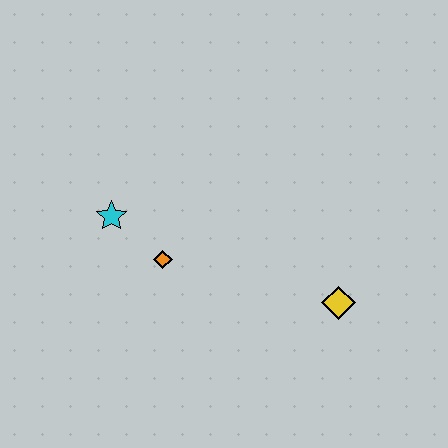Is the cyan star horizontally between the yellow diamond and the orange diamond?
No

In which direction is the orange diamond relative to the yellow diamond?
The orange diamond is to the left of the yellow diamond.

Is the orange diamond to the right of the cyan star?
Yes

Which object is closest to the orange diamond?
The cyan star is closest to the orange diamond.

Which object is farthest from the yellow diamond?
The cyan star is farthest from the yellow diamond.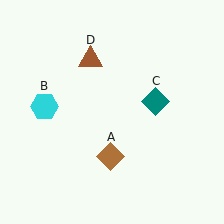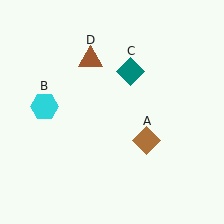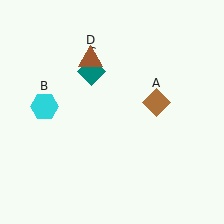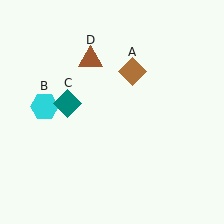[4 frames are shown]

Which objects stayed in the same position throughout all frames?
Cyan hexagon (object B) and brown triangle (object D) remained stationary.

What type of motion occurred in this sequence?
The brown diamond (object A), teal diamond (object C) rotated counterclockwise around the center of the scene.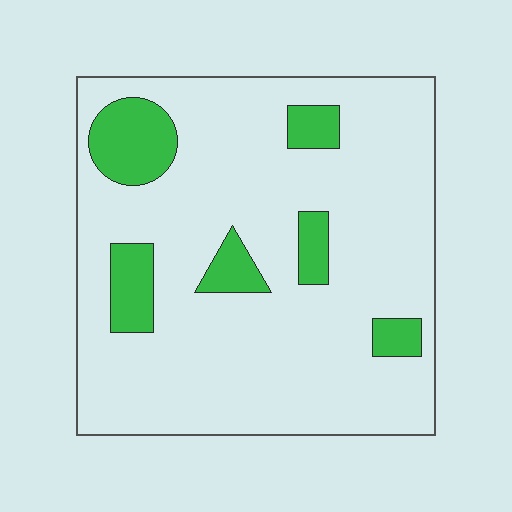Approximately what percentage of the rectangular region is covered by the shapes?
Approximately 15%.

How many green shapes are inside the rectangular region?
6.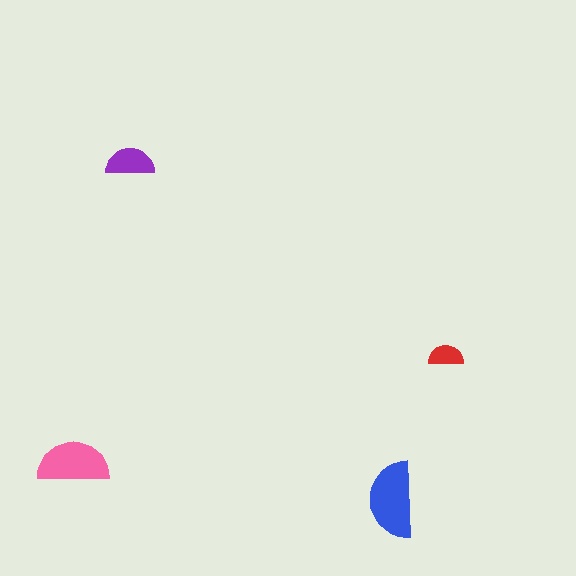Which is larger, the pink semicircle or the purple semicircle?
The pink one.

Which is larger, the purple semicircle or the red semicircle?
The purple one.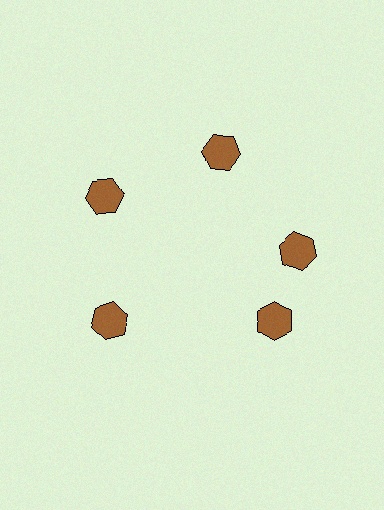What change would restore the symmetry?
The symmetry would be restored by rotating it back into even spacing with its neighbors so that all 5 hexagons sit at equal angles and equal distance from the center.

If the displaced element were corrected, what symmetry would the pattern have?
It would have 5-fold rotational symmetry — the pattern would map onto itself every 72 degrees.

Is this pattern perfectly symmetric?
No. The 5 brown hexagons are arranged in a ring, but one element near the 5 o'clock position is rotated out of alignment along the ring, breaking the 5-fold rotational symmetry.